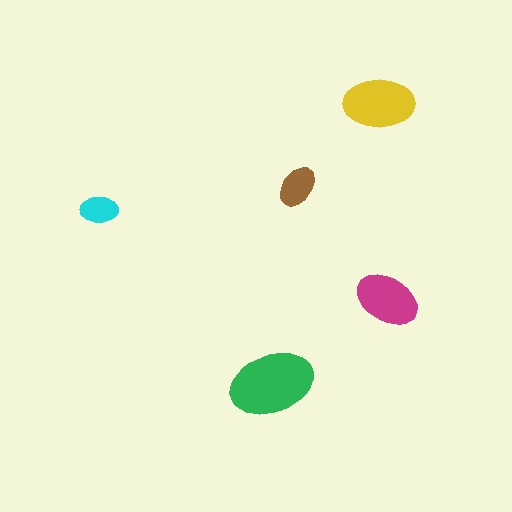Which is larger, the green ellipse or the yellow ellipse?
The green one.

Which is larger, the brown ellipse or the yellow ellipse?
The yellow one.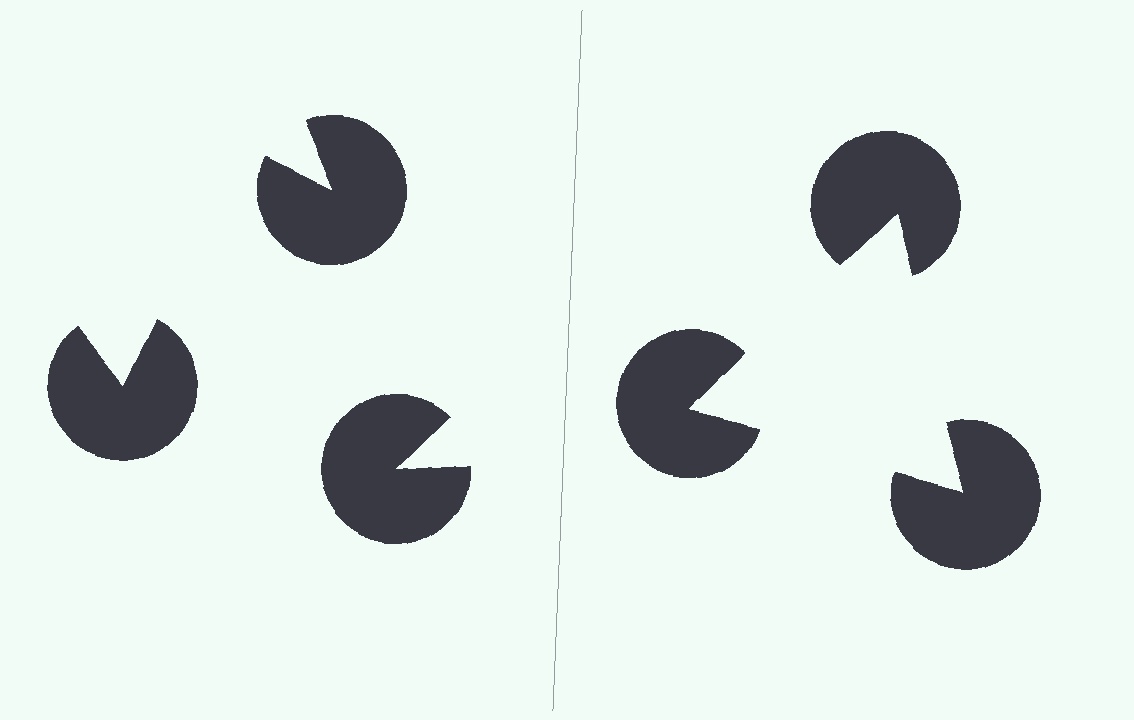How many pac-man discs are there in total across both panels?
6 — 3 on each side.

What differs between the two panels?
The pac-man discs are positioned identically on both sides; only the wedge orientations differ. On the right they align to a triangle; on the left they are misaligned.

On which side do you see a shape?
An illusory triangle appears on the right side. On the left side the wedge cuts are rotated, so no coherent shape forms.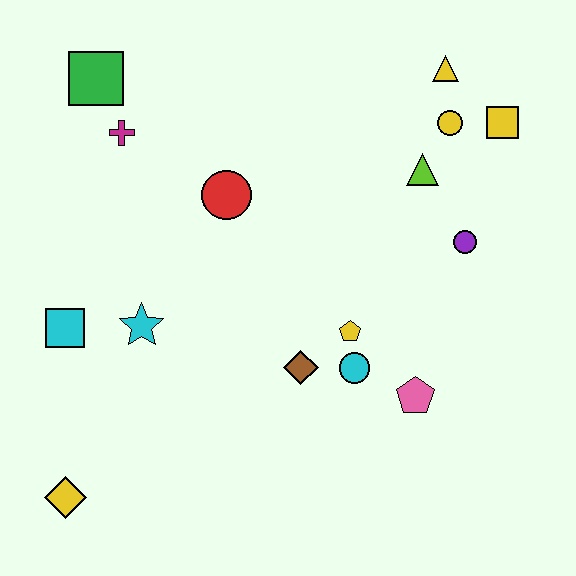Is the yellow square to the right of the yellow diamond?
Yes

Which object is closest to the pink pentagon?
The cyan circle is closest to the pink pentagon.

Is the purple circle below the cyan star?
No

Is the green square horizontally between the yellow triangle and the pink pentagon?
No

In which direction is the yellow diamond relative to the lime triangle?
The yellow diamond is to the left of the lime triangle.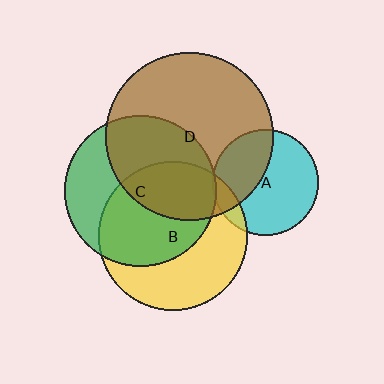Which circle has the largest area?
Circle D (brown).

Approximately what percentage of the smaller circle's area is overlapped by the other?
Approximately 55%.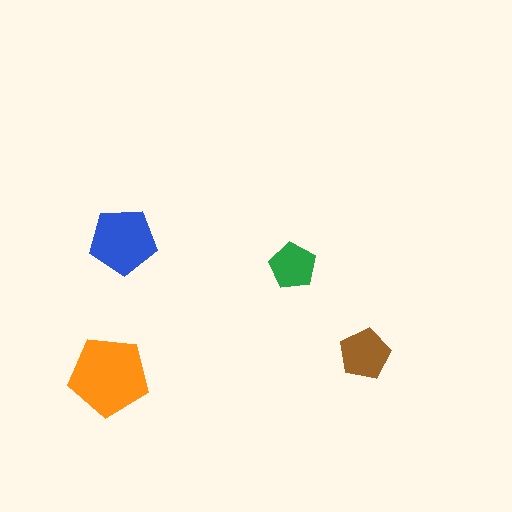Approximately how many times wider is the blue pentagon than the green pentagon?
About 1.5 times wider.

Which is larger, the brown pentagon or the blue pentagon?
The blue one.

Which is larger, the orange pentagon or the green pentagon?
The orange one.